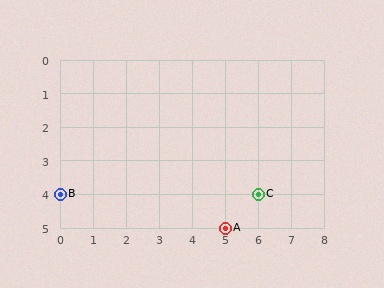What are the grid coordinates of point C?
Point C is at grid coordinates (6, 4).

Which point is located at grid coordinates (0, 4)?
Point B is at (0, 4).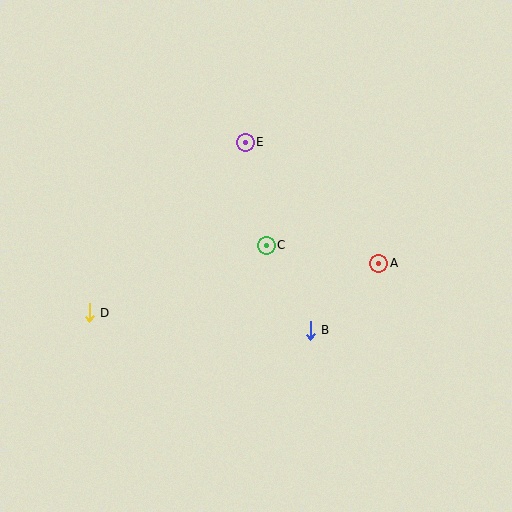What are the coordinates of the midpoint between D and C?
The midpoint between D and C is at (178, 279).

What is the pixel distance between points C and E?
The distance between C and E is 105 pixels.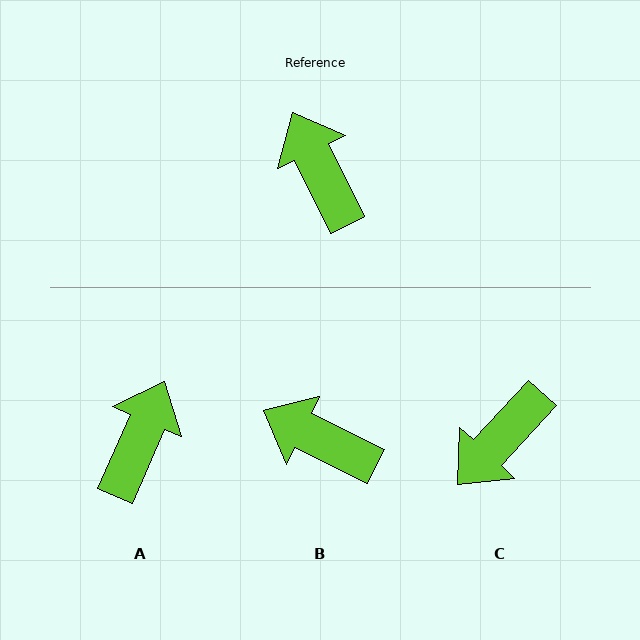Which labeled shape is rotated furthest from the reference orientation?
C, about 111 degrees away.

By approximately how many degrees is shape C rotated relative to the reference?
Approximately 111 degrees counter-clockwise.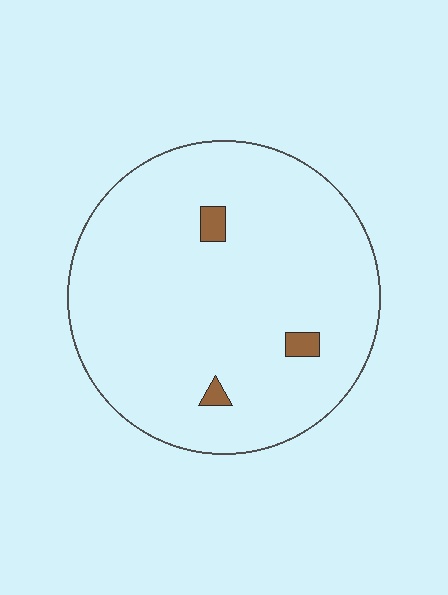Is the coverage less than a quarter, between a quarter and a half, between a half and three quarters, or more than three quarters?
Less than a quarter.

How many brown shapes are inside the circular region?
3.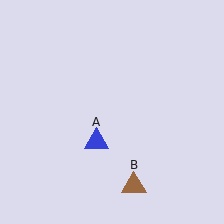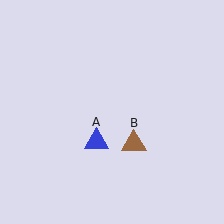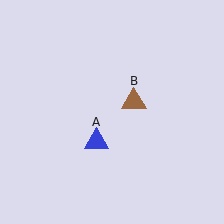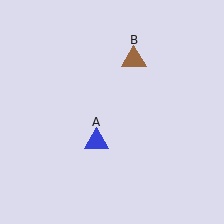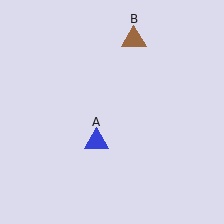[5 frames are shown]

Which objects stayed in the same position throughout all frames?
Blue triangle (object A) remained stationary.